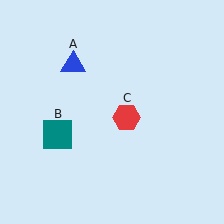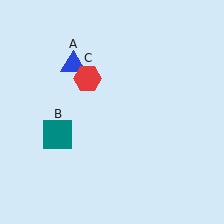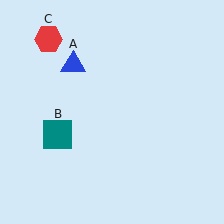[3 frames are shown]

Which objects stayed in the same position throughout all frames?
Blue triangle (object A) and teal square (object B) remained stationary.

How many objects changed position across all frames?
1 object changed position: red hexagon (object C).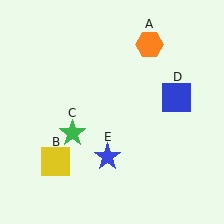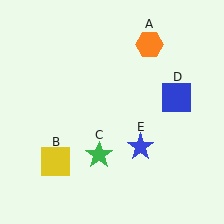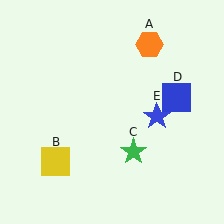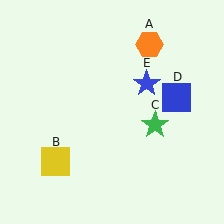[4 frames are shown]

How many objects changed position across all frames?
2 objects changed position: green star (object C), blue star (object E).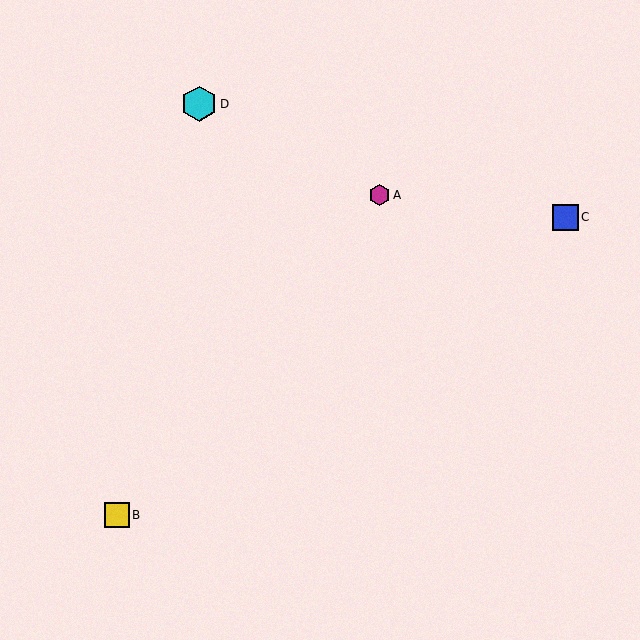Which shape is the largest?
The cyan hexagon (labeled D) is the largest.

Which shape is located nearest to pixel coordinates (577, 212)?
The blue square (labeled C) at (565, 217) is nearest to that location.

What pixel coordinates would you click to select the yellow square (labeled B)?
Click at (117, 515) to select the yellow square B.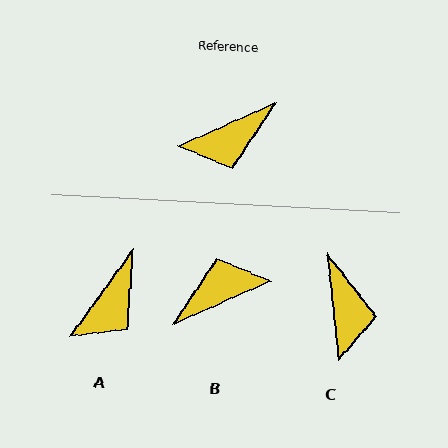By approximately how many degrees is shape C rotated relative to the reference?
Approximately 72 degrees counter-clockwise.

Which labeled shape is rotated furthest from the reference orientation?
B, about 180 degrees away.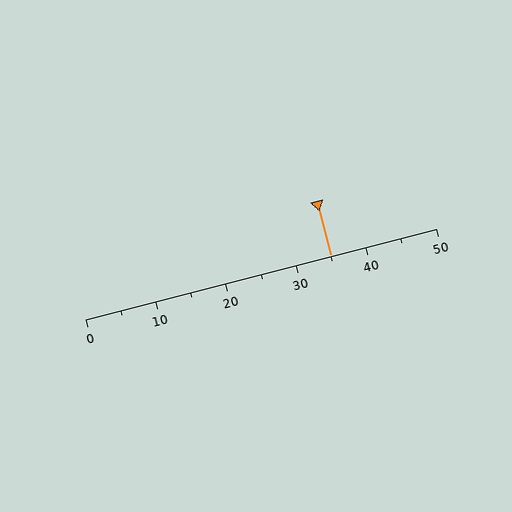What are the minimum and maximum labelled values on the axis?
The axis runs from 0 to 50.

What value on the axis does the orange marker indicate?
The marker indicates approximately 35.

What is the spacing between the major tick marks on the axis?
The major ticks are spaced 10 apart.